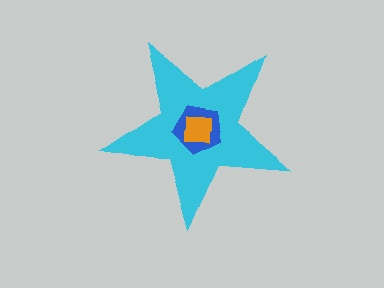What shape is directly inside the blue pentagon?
The orange square.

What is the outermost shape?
The cyan star.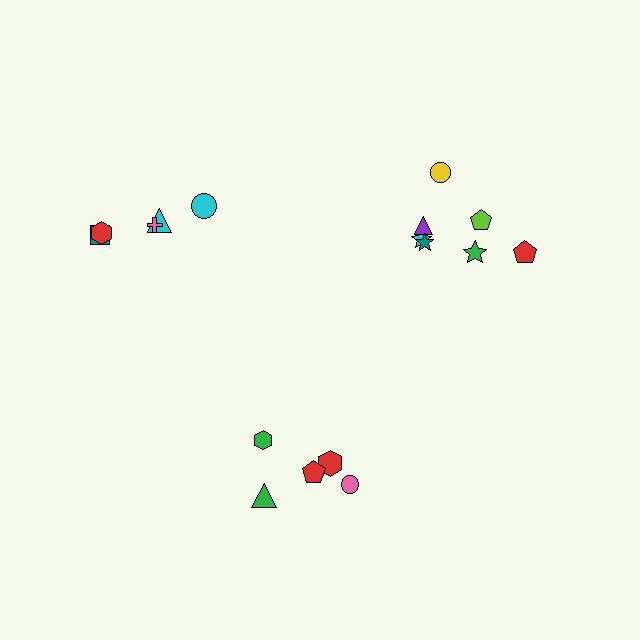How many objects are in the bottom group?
There are 5 objects.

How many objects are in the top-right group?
There are 7 objects.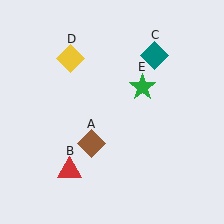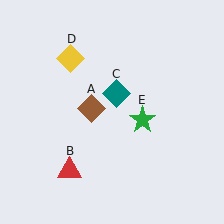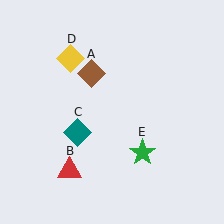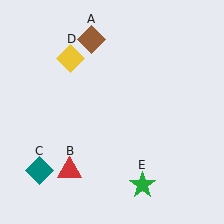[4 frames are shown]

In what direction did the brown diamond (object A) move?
The brown diamond (object A) moved up.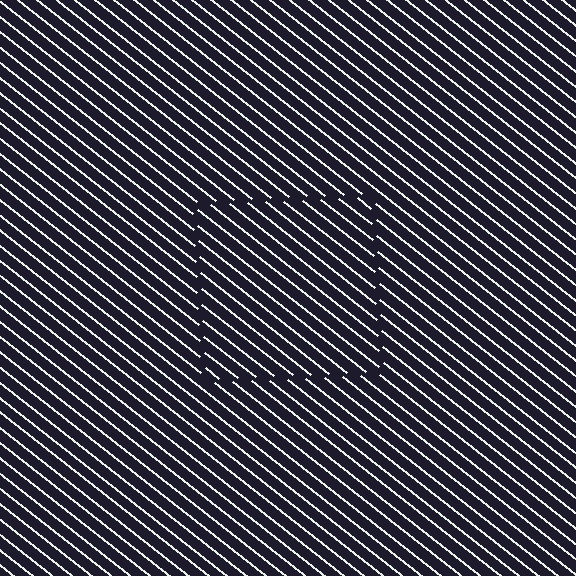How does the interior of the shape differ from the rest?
The interior of the shape contains the same grating, shifted by half a period — the contour is defined by the phase discontinuity where line-ends from the inner and outer gratings abut.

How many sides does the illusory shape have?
4 sides — the line-ends trace a square.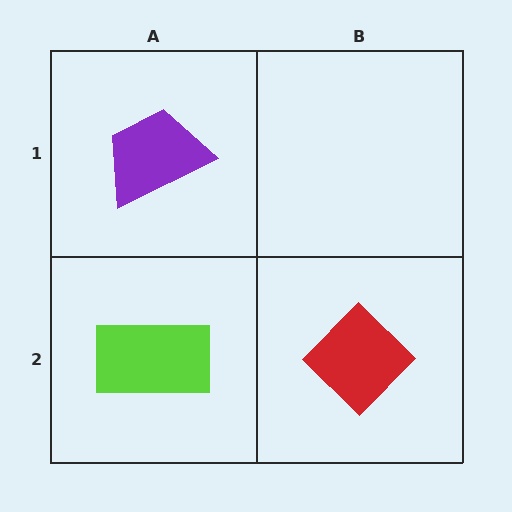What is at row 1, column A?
A purple trapezoid.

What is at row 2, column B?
A red diamond.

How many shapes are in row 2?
2 shapes.